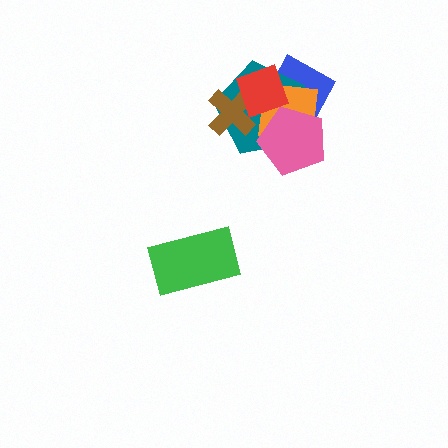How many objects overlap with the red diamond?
5 objects overlap with the red diamond.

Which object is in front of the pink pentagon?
The red diamond is in front of the pink pentagon.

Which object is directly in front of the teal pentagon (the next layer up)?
The brown cross is directly in front of the teal pentagon.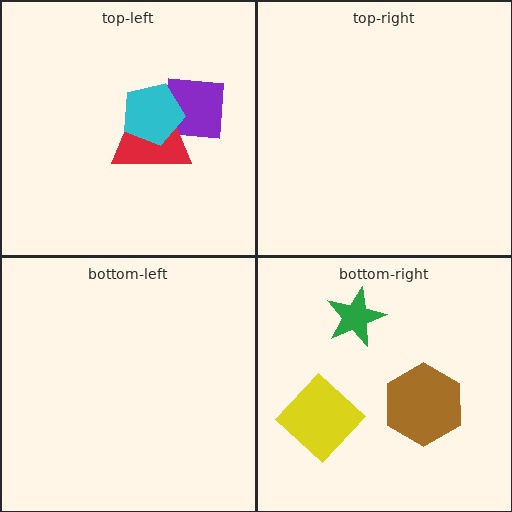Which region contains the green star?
The bottom-right region.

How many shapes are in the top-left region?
3.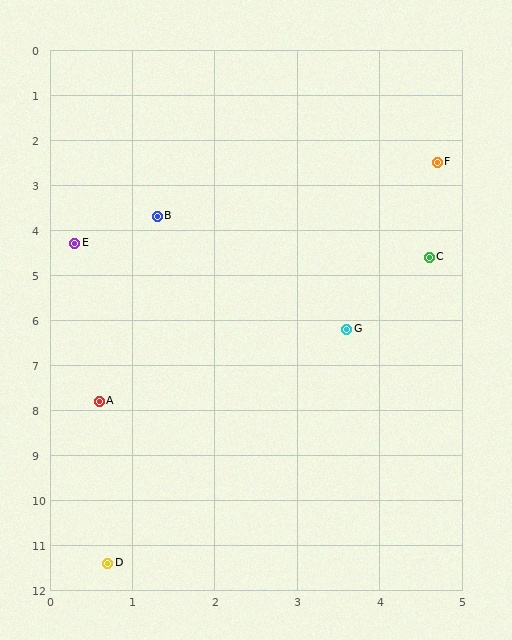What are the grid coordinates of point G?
Point G is at approximately (3.6, 6.2).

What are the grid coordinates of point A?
Point A is at approximately (0.6, 7.8).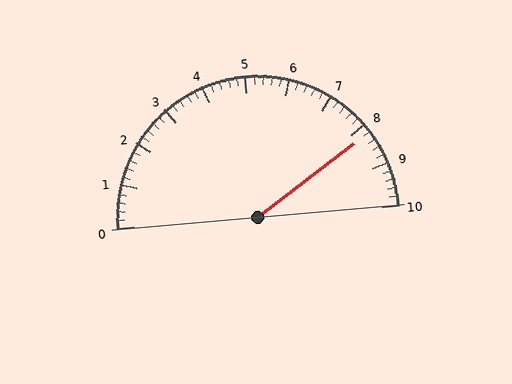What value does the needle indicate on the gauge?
The needle indicates approximately 8.2.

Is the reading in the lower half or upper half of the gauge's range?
The reading is in the upper half of the range (0 to 10).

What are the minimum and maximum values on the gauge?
The gauge ranges from 0 to 10.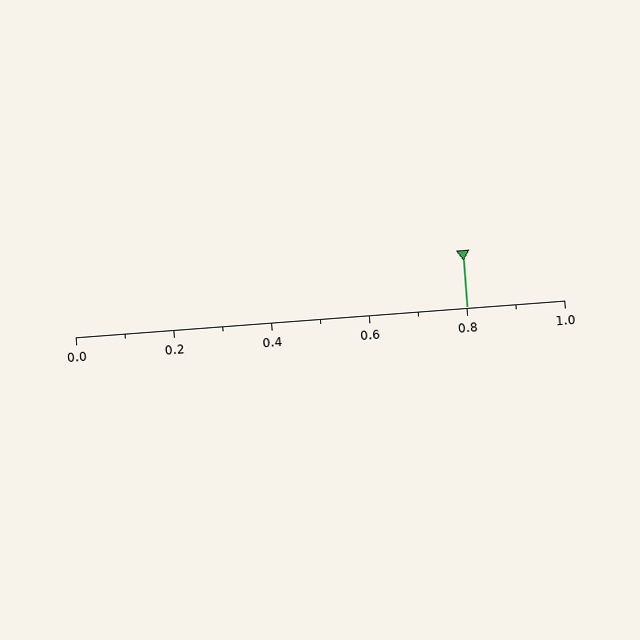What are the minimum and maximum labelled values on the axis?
The axis runs from 0.0 to 1.0.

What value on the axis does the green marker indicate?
The marker indicates approximately 0.8.